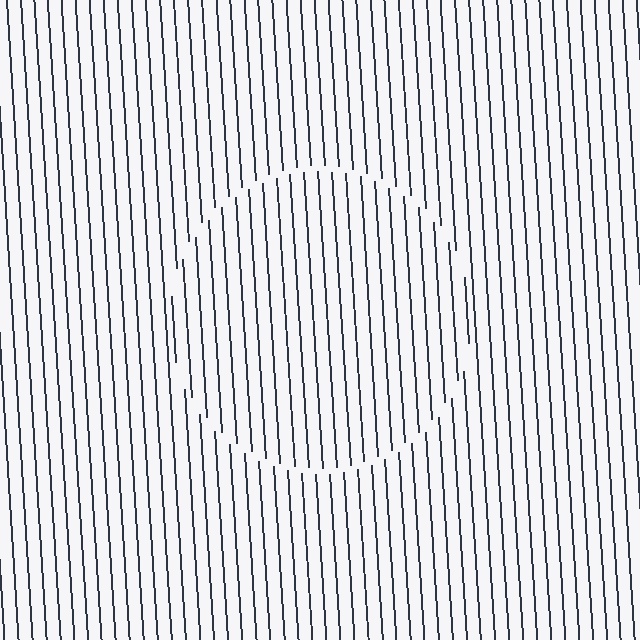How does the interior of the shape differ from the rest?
The interior of the shape contains the same grating, shifted by half a period — the contour is defined by the phase discontinuity where line-ends from the inner and outer gratings abut.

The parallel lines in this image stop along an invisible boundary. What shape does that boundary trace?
An illusory circle. The interior of the shape contains the same grating, shifted by half a period — the contour is defined by the phase discontinuity where line-ends from the inner and outer gratings abut.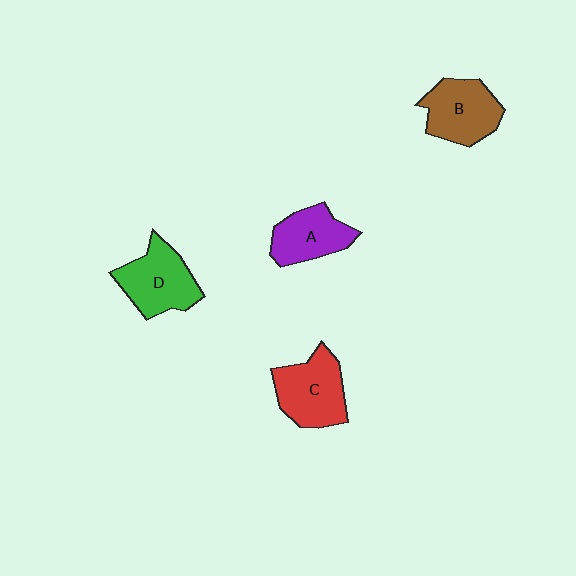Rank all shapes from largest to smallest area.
From largest to smallest: C (red), D (green), B (brown), A (purple).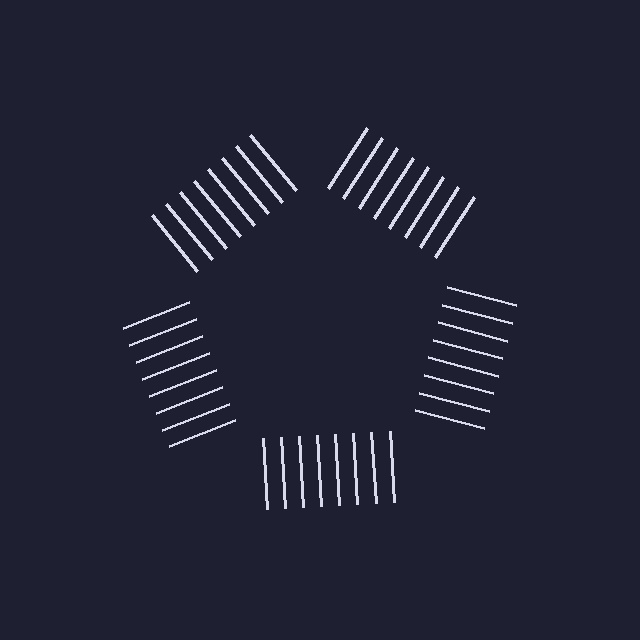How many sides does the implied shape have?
5 sides — the line-ends trace a pentagon.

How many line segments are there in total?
40 — 8 along each of the 5 edges.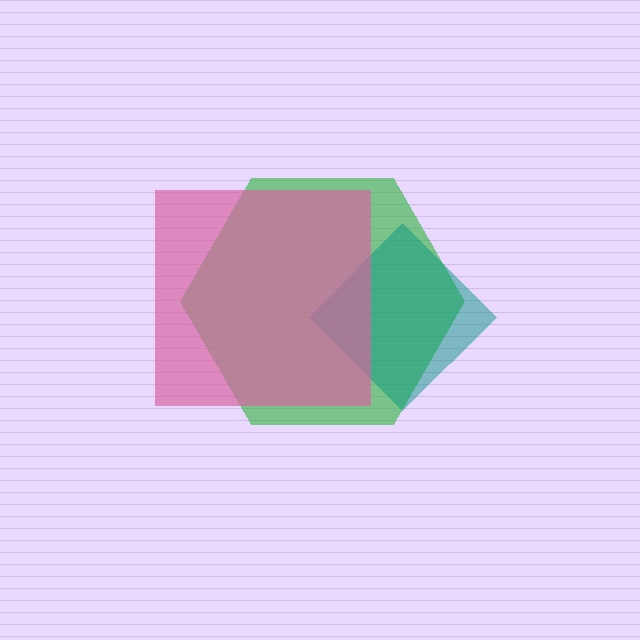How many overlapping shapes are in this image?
There are 3 overlapping shapes in the image.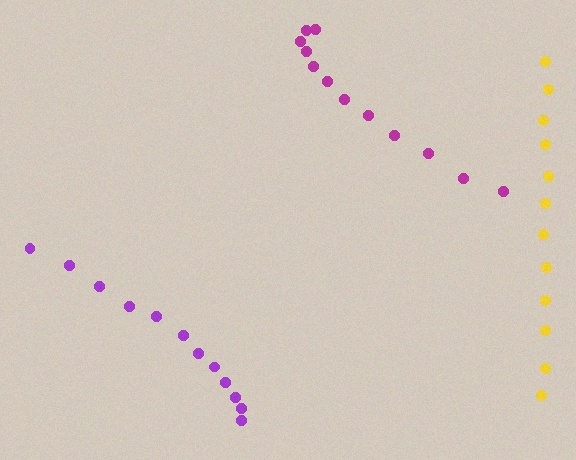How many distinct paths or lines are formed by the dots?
There are 3 distinct paths.